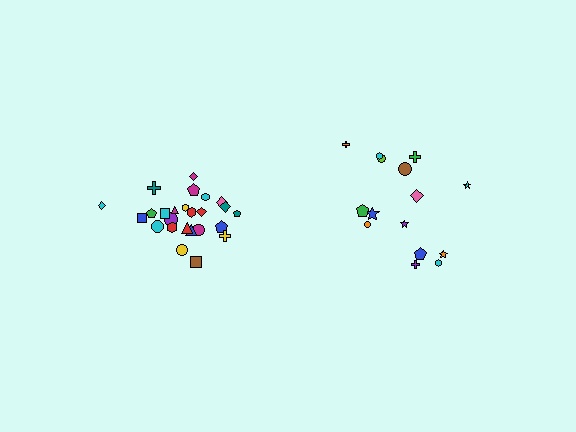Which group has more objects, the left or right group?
The left group.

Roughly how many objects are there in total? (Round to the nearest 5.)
Roughly 40 objects in total.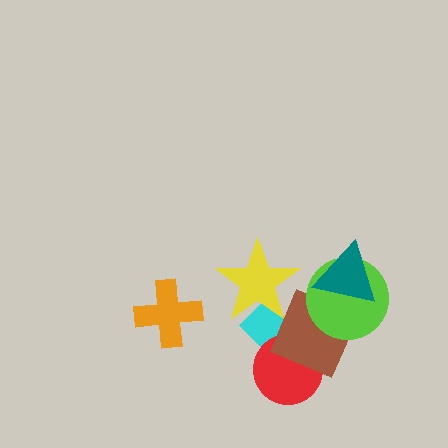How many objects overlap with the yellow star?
2 objects overlap with the yellow star.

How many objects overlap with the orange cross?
0 objects overlap with the orange cross.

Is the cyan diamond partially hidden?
Yes, it is partially covered by another shape.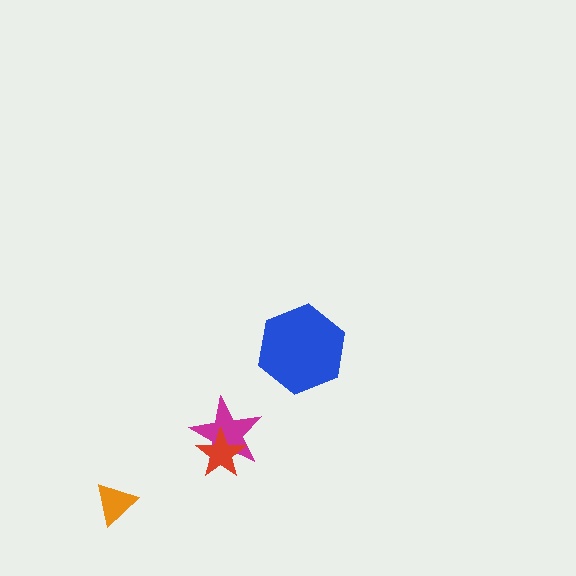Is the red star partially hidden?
No, no other shape covers it.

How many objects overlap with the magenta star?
1 object overlaps with the magenta star.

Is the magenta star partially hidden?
Yes, it is partially covered by another shape.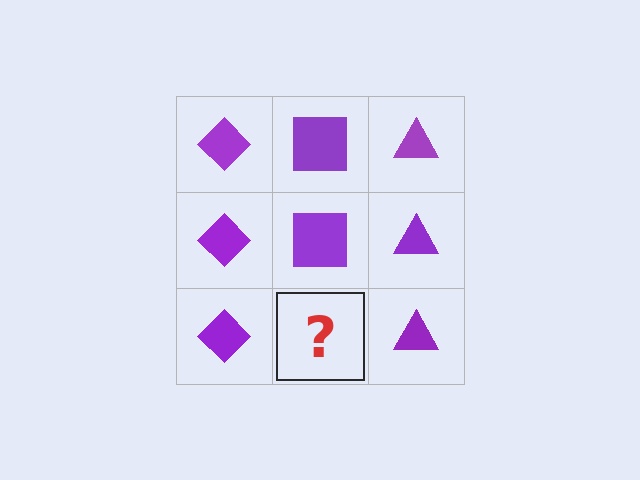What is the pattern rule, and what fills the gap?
The rule is that each column has a consistent shape. The gap should be filled with a purple square.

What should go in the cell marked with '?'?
The missing cell should contain a purple square.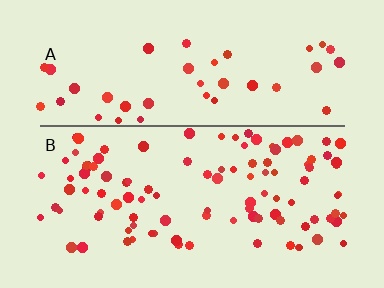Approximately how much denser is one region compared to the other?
Approximately 2.4× — region B over region A.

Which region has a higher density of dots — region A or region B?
B (the bottom).